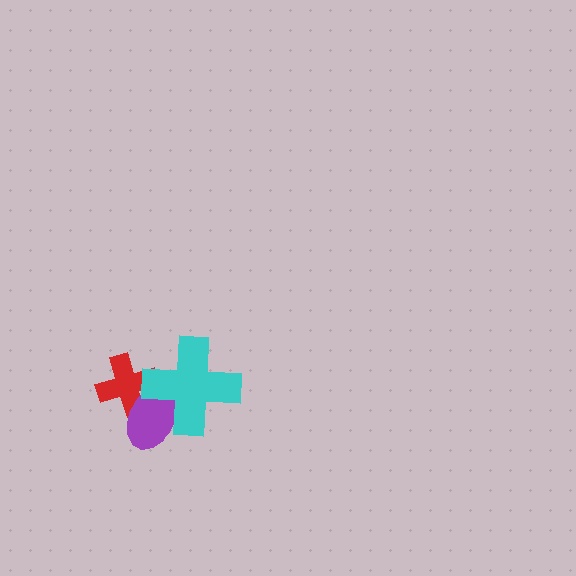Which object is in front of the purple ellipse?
The cyan cross is in front of the purple ellipse.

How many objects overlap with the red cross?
2 objects overlap with the red cross.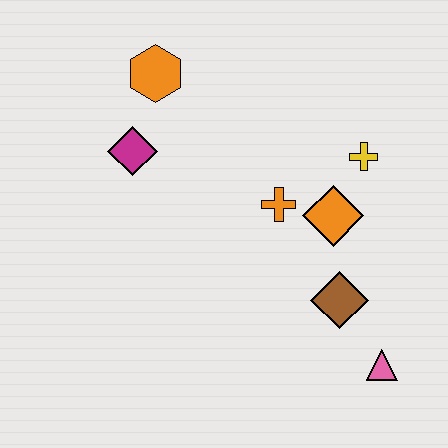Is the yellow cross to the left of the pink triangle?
Yes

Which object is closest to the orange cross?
The orange diamond is closest to the orange cross.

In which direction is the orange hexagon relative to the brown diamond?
The orange hexagon is above the brown diamond.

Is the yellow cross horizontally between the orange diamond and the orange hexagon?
No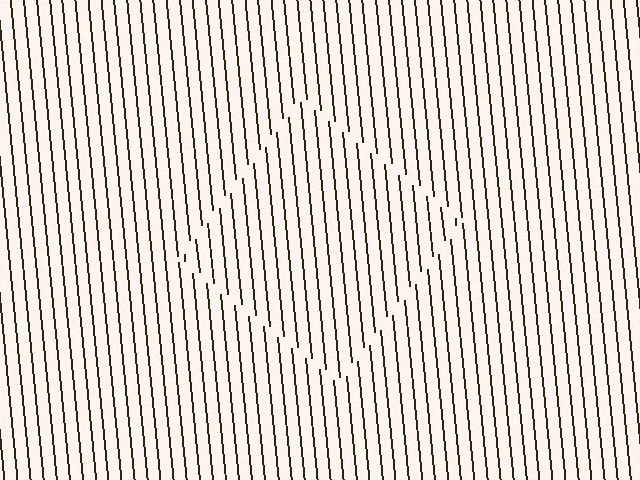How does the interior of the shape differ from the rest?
The interior of the shape contains the same grating, shifted by half a period — the contour is defined by the phase discontinuity where line-ends from the inner and outer gratings abut.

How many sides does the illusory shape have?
4 sides — the line-ends trace a square.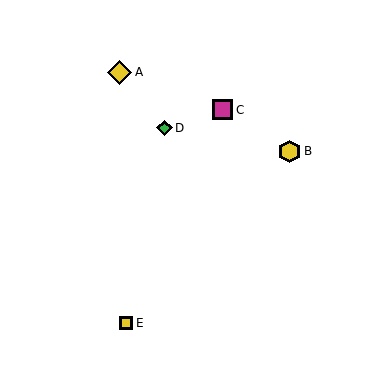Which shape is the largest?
The yellow diamond (labeled A) is the largest.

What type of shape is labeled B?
Shape B is a yellow hexagon.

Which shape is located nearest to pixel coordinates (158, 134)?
The green diamond (labeled D) at (164, 128) is nearest to that location.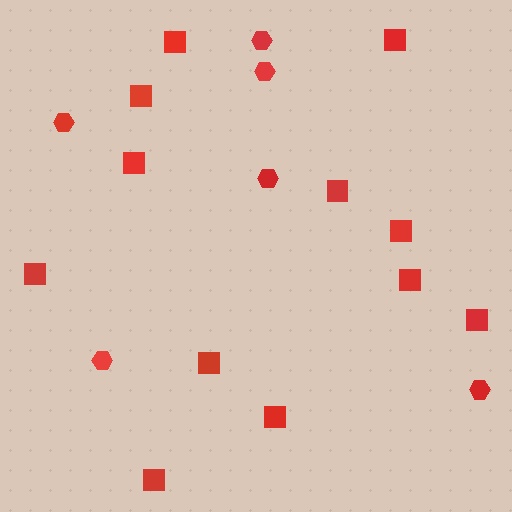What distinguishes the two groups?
There are 2 groups: one group of squares (12) and one group of hexagons (6).